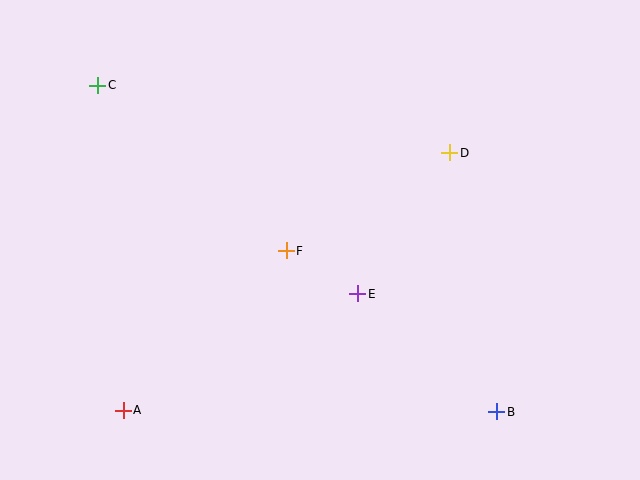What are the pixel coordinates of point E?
Point E is at (358, 294).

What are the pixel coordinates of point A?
Point A is at (123, 410).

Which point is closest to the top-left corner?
Point C is closest to the top-left corner.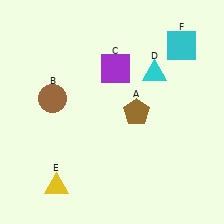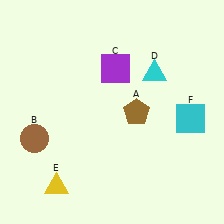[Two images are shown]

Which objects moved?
The objects that moved are: the brown circle (B), the cyan square (F).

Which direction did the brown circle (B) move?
The brown circle (B) moved down.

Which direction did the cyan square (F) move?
The cyan square (F) moved down.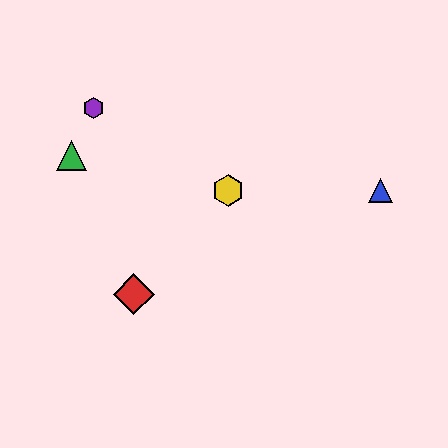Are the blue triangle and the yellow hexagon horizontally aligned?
Yes, both are at y≈190.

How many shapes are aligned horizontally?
2 shapes (the blue triangle, the yellow hexagon) are aligned horizontally.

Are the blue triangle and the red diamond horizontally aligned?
No, the blue triangle is at y≈190 and the red diamond is at y≈294.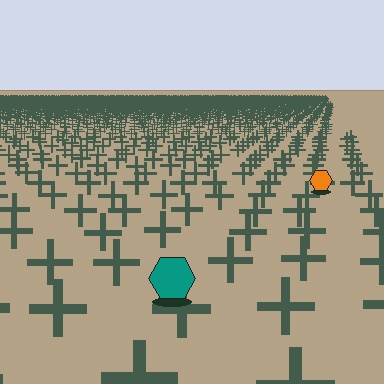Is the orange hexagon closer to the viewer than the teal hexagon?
No. The teal hexagon is closer — you can tell from the texture gradient: the ground texture is coarser near it.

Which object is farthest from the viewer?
The orange hexagon is farthest from the viewer. It appears smaller and the ground texture around it is denser.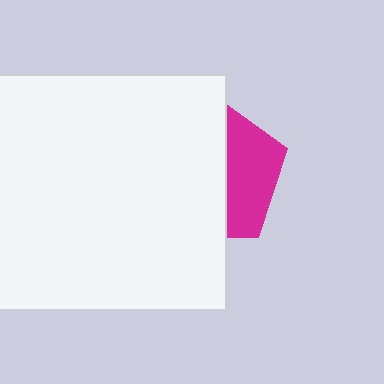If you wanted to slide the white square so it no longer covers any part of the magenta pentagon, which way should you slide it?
Slide it left — that is the most direct way to separate the two shapes.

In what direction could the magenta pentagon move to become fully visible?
The magenta pentagon could move right. That would shift it out from behind the white square entirely.